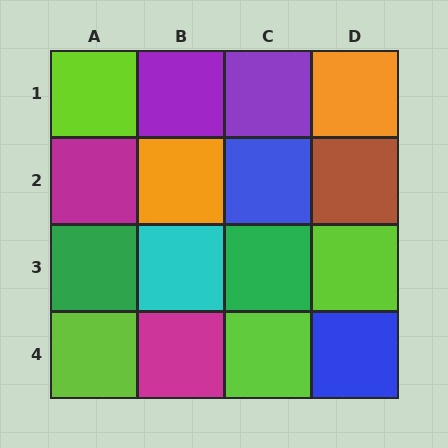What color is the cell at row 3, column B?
Cyan.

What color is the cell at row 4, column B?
Magenta.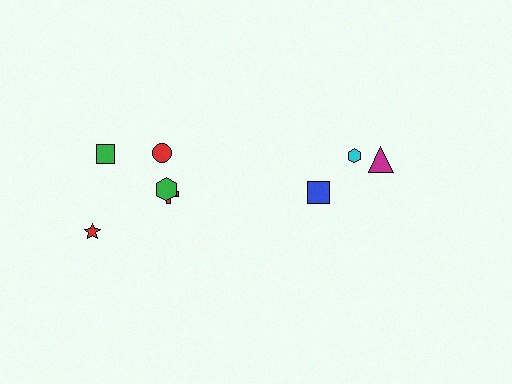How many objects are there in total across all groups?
There are 8 objects.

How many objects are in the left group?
There are 5 objects.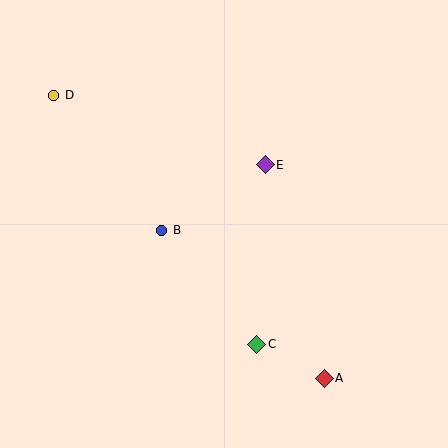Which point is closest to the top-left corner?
Point D is closest to the top-left corner.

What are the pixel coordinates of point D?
Point D is at (54, 95).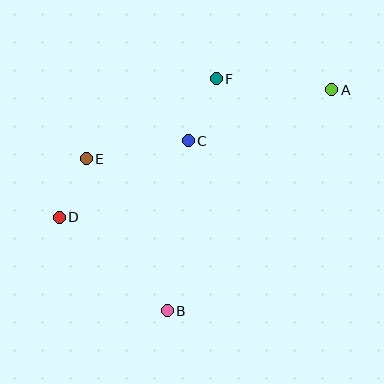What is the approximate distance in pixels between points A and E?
The distance between A and E is approximately 255 pixels.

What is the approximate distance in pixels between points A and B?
The distance between A and B is approximately 275 pixels.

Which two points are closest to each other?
Points D and E are closest to each other.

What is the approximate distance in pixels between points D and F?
The distance between D and F is approximately 210 pixels.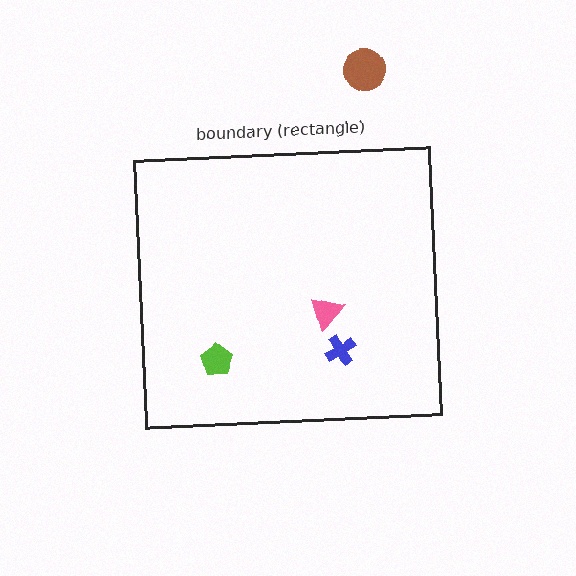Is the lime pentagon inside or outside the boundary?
Inside.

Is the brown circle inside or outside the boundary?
Outside.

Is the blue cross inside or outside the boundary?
Inside.